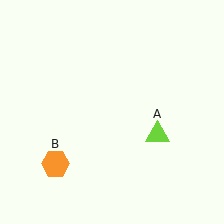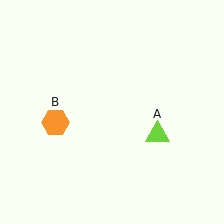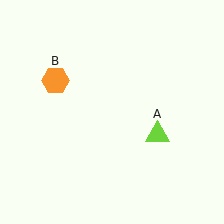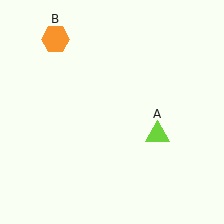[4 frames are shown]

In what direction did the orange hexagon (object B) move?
The orange hexagon (object B) moved up.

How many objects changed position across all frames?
1 object changed position: orange hexagon (object B).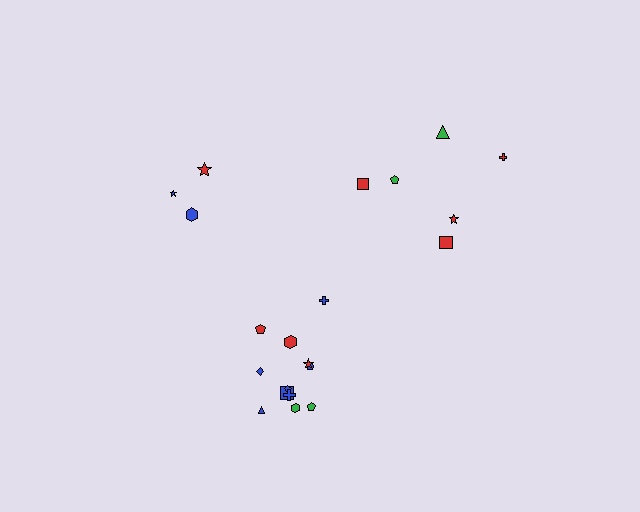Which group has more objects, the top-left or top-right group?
The top-right group.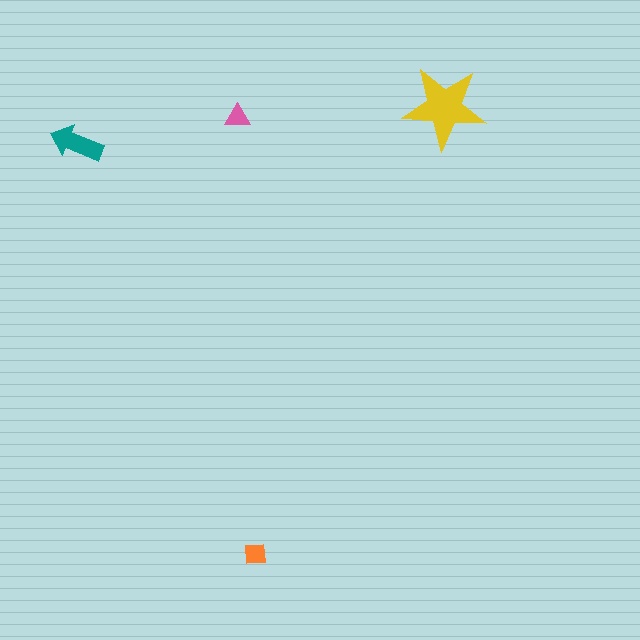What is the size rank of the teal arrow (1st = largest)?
2nd.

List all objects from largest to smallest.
The yellow star, the teal arrow, the orange square, the pink triangle.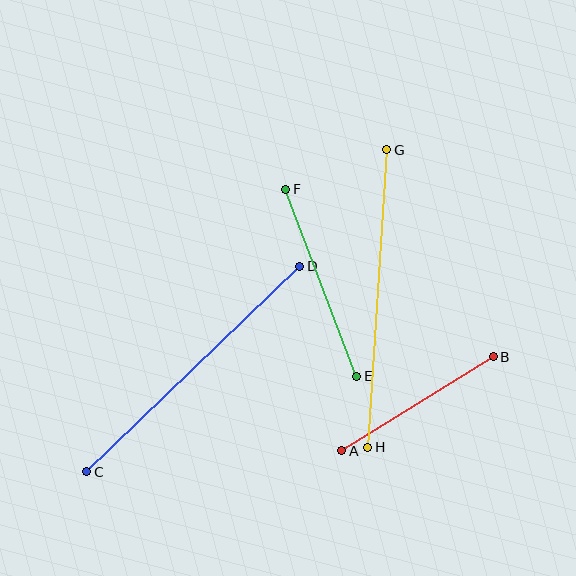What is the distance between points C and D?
The distance is approximately 296 pixels.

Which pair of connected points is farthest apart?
Points G and H are farthest apart.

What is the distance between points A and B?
The distance is approximately 178 pixels.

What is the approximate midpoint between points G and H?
The midpoint is at approximately (377, 298) pixels.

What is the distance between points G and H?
The distance is approximately 298 pixels.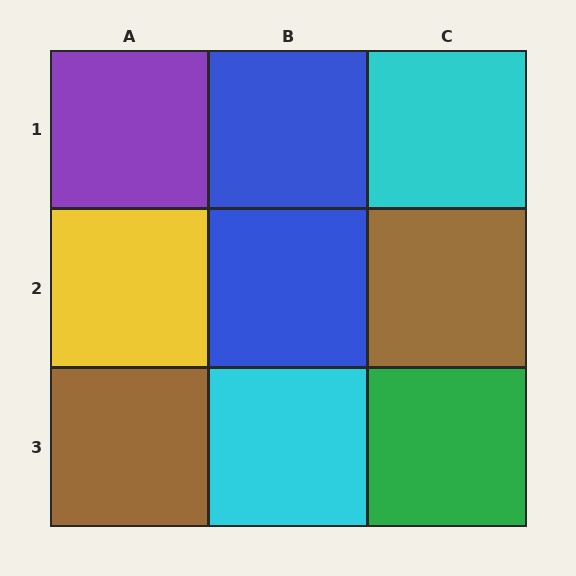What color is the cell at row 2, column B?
Blue.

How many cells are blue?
2 cells are blue.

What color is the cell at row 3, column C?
Green.